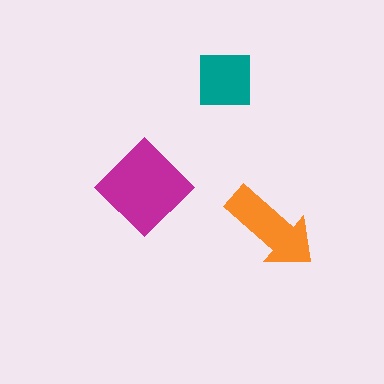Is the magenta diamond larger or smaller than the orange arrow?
Larger.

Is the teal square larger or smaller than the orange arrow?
Smaller.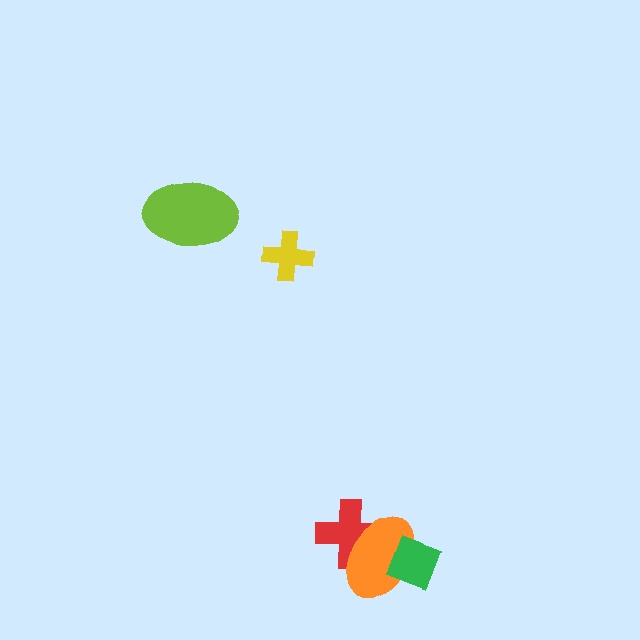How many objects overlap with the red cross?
1 object overlaps with the red cross.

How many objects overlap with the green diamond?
1 object overlaps with the green diamond.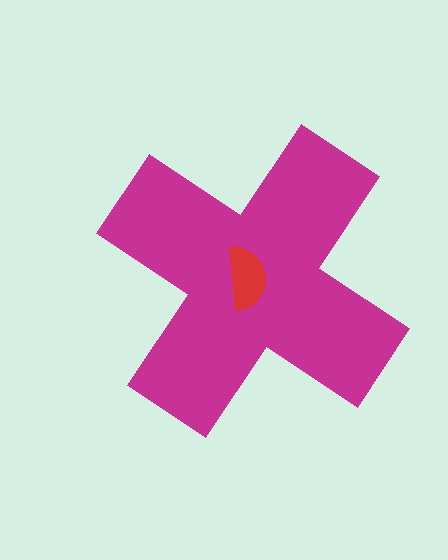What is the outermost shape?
The magenta cross.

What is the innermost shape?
The red semicircle.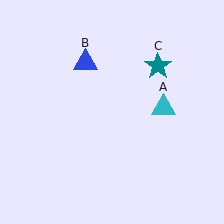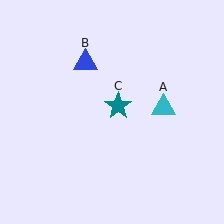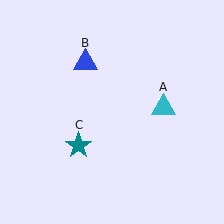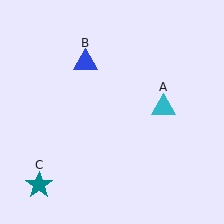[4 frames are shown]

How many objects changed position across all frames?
1 object changed position: teal star (object C).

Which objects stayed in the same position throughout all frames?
Cyan triangle (object A) and blue triangle (object B) remained stationary.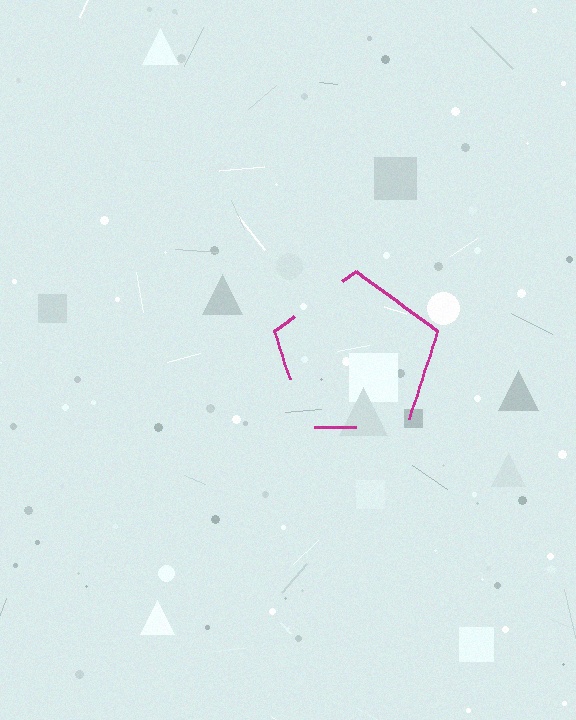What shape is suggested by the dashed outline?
The dashed outline suggests a pentagon.